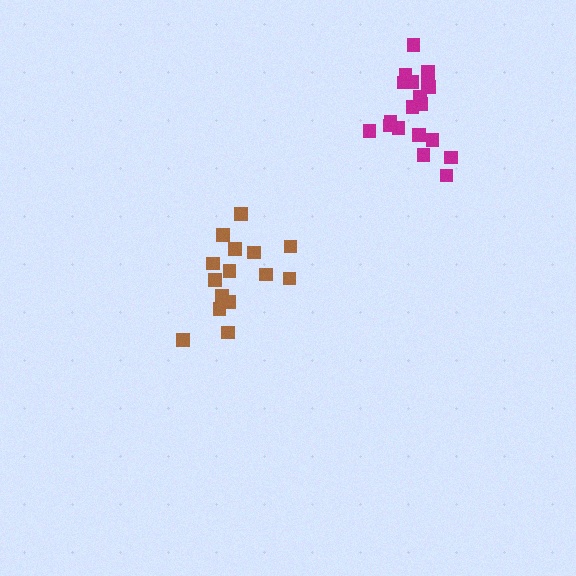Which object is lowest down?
The brown cluster is bottommost.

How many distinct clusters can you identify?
There are 2 distinct clusters.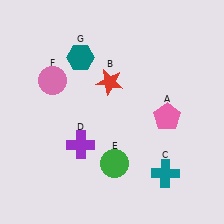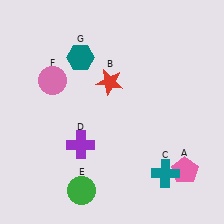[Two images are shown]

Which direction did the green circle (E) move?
The green circle (E) moved left.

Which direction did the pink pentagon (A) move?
The pink pentagon (A) moved down.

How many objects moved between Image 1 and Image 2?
2 objects moved between the two images.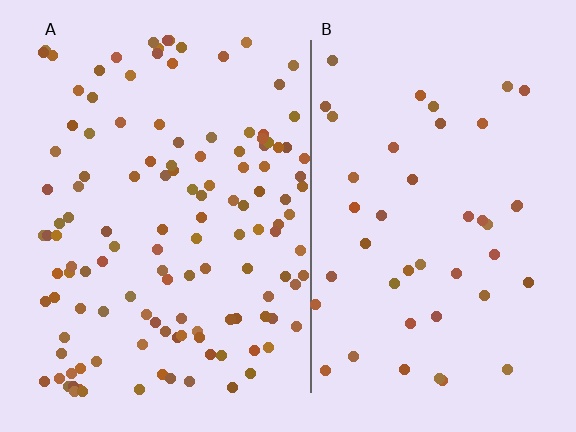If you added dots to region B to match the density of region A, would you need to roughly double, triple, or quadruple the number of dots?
Approximately triple.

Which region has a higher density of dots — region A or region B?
A (the left).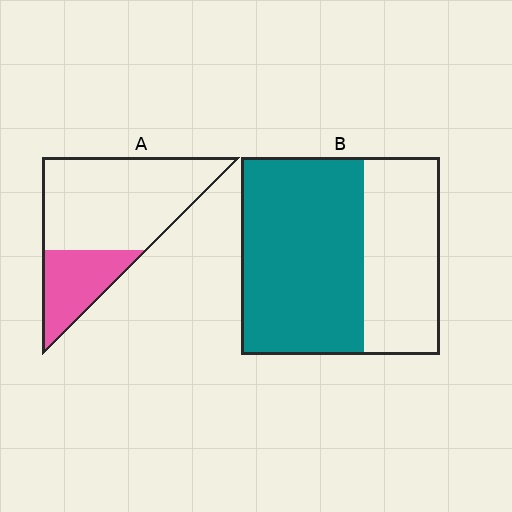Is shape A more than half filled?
No.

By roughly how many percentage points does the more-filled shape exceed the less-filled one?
By roughly 35 percentage points (B over A).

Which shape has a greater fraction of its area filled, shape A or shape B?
Shape B.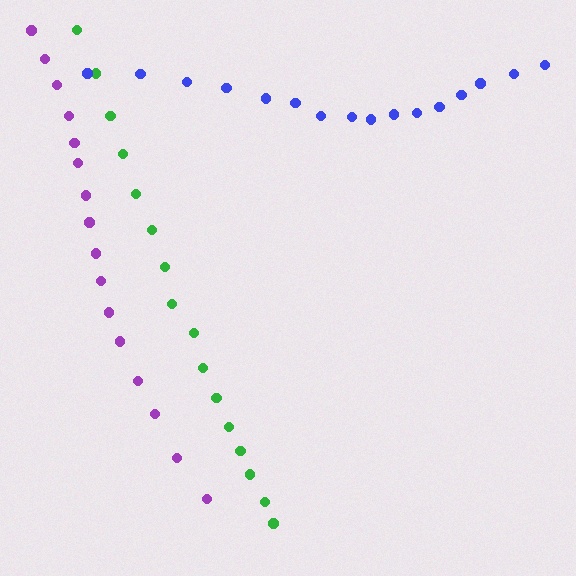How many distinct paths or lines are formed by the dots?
There are 3 distinct paths.